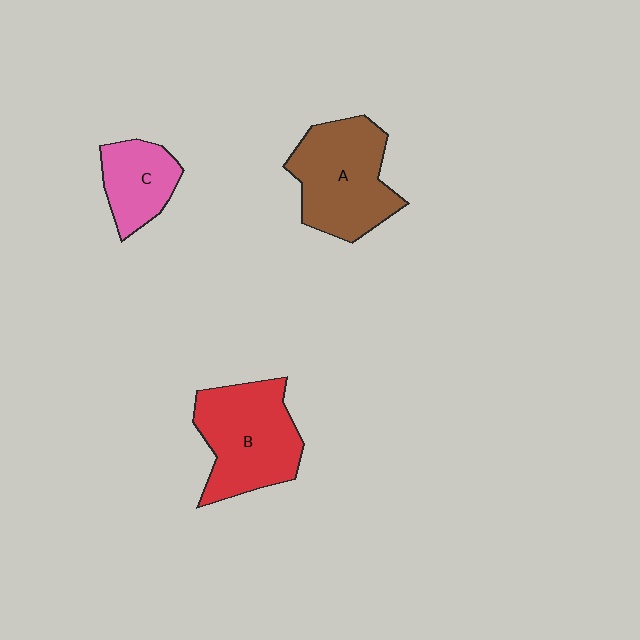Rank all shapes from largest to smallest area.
From largest to smallest: A (brown), B (red), C (pink).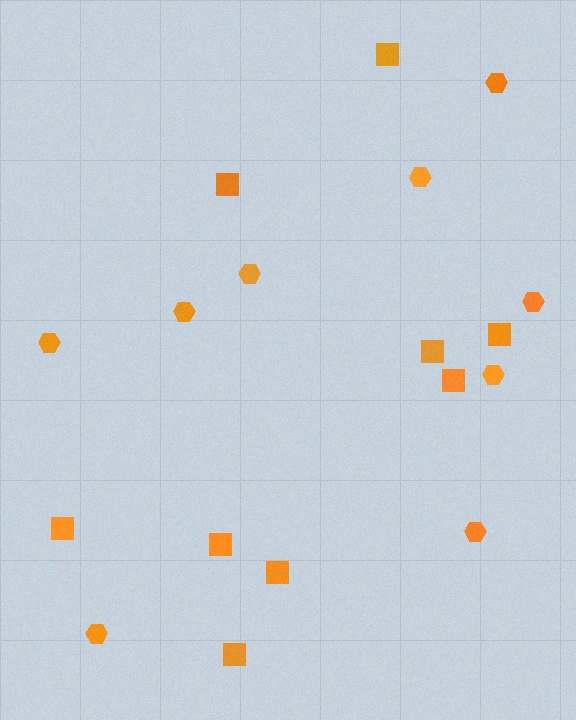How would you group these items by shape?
There are 2 groups: one group of squares (9) and one group of hexagons (9).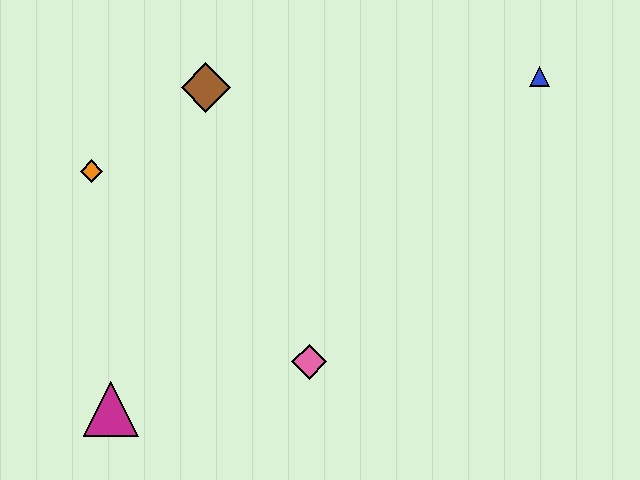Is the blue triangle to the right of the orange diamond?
Yes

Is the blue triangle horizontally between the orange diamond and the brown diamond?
No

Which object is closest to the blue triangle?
The brown diamond is closest to the blue triangle.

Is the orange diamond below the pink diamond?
No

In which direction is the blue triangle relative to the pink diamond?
The blue triangle is above the pink diamond.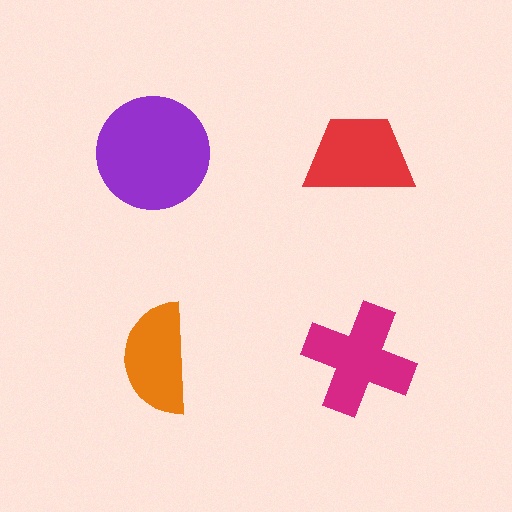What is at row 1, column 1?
A purple circle.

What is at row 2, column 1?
An orange semicircle.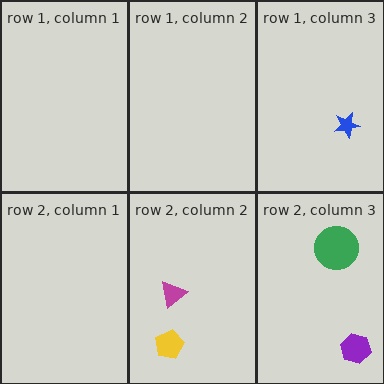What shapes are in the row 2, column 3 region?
The green circle, the purple hexagon.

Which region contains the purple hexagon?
The row 2, column 3 region.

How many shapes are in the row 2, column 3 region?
2.